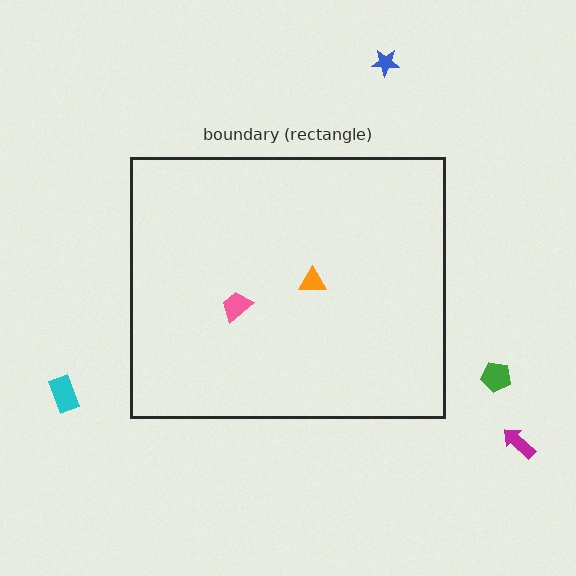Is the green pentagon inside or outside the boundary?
Outside.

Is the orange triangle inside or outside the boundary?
Inside.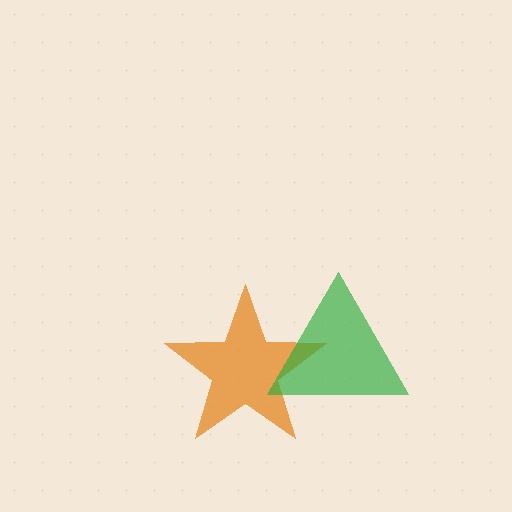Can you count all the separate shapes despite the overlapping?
Yes, there are 2 separate shapes.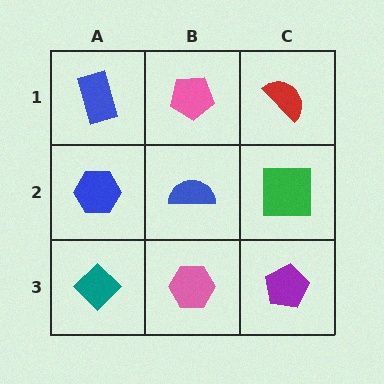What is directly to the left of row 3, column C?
A pink hexagon.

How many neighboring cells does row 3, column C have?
2.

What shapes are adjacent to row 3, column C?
A green square (row 2, column C), a pink hexagon (row 3, column B).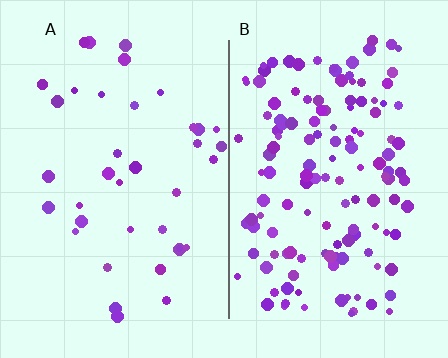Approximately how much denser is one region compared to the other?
Approximately 3.7× — region B over region A.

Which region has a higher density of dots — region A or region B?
B (the right).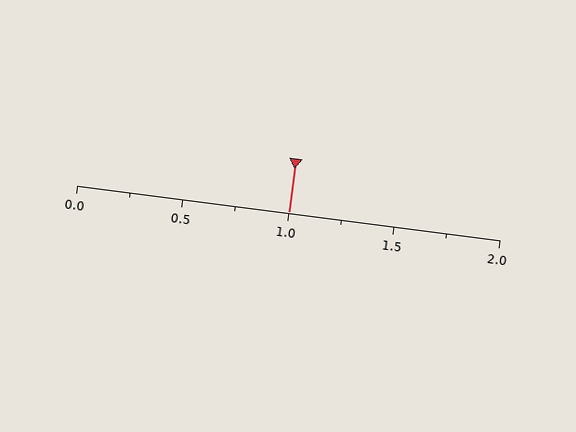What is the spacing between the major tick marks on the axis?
The major ticks are spaced 0.5 apart.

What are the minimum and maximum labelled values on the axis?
The axis runs from 0.0 to 2.0.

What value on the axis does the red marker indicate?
The marker indicates approximately 1.